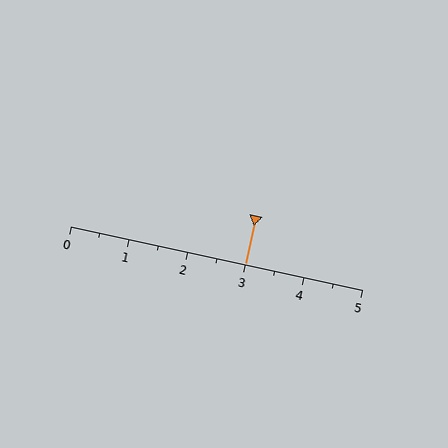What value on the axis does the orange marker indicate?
The marker indicates approximately 3.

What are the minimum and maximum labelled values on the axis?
The axis runs from 0 to 5.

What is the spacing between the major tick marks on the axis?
The major ticks are spaced 1 apart.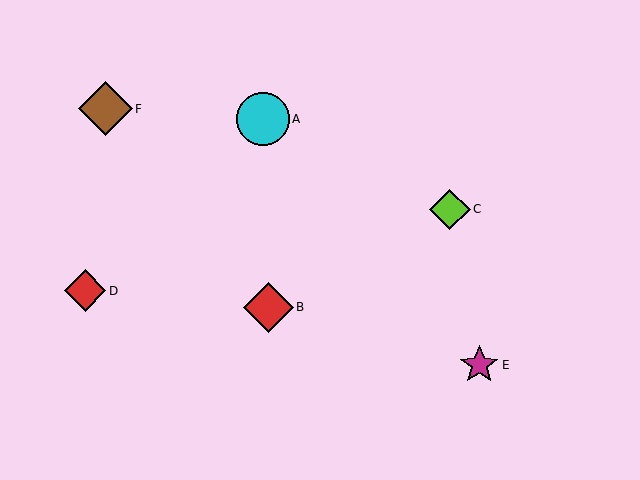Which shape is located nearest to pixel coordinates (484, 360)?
The magenta star (labeled E) at (479, 365) is nearest to that location.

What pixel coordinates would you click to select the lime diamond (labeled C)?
Click at (450, 209) to select the lime diamond C.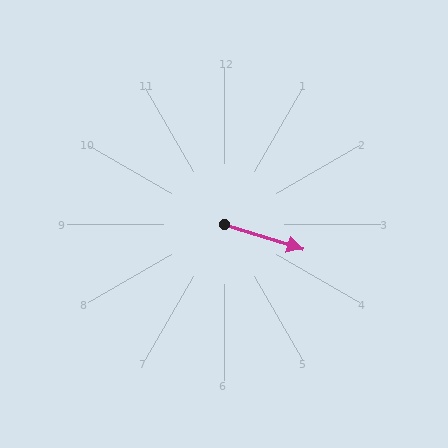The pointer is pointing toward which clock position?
Roughly 4 o'clock.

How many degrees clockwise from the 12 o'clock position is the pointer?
Approximately 107 degrees.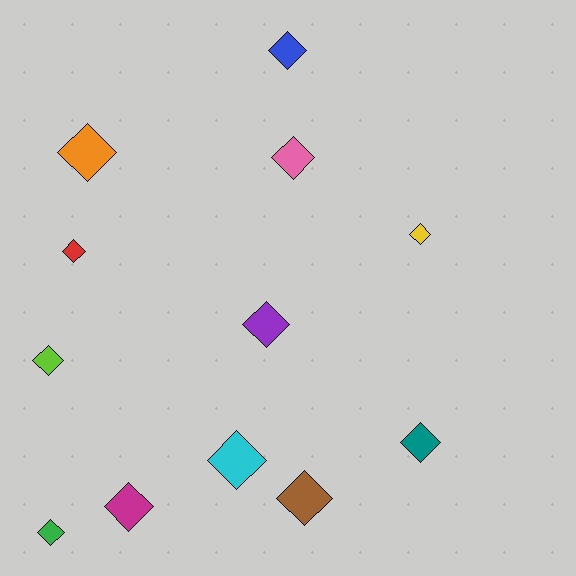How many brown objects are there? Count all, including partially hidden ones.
There is 1 brown object.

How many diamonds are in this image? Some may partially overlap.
There are 12 diamonds.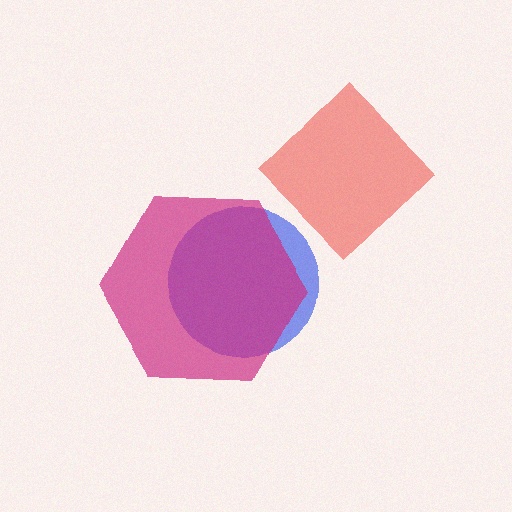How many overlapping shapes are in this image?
There are 3 overlapping shapes in the image.